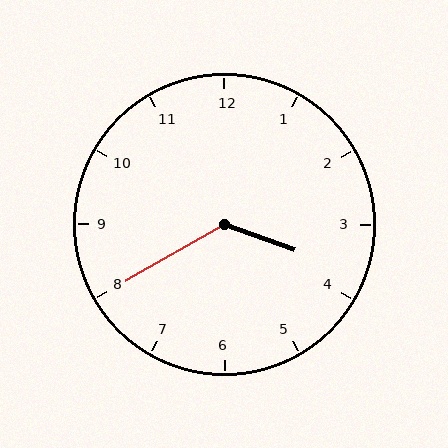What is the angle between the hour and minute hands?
Approximately 130 degrees.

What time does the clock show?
3:40.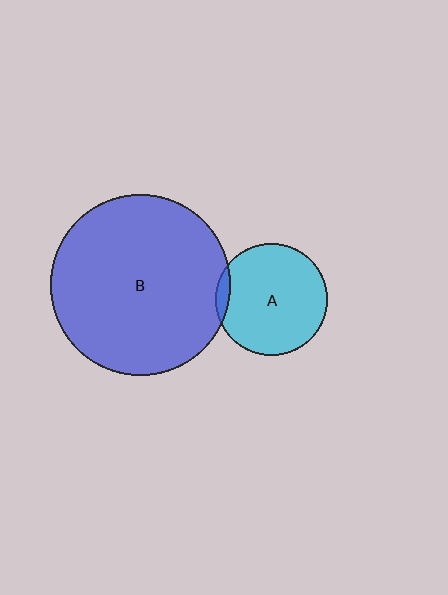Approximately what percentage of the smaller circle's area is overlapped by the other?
Approximately 5%.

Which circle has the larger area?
Circle B (blue).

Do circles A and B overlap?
Yes.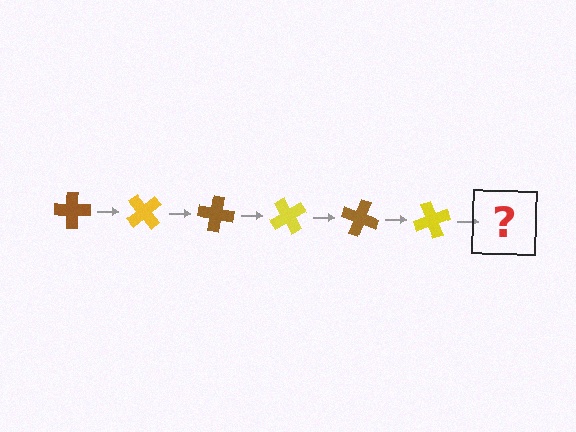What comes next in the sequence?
The next element should be a brown cross, rotated 300 degrees from the start.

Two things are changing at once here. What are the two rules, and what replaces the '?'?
The two rules are that it rotates 50 degrees each step and the color cycles through brown and yellow. The '?' should be a brown cross, rotated 300 degrees from the start.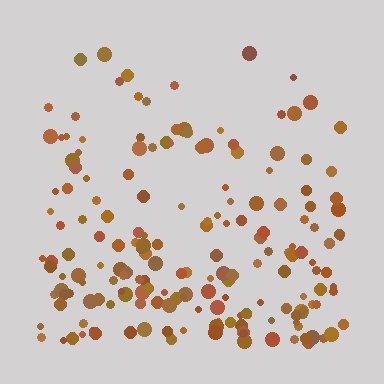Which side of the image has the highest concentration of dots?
The bottom.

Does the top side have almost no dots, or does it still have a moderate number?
Still a moderate number, just noticeably fewer than the bottom.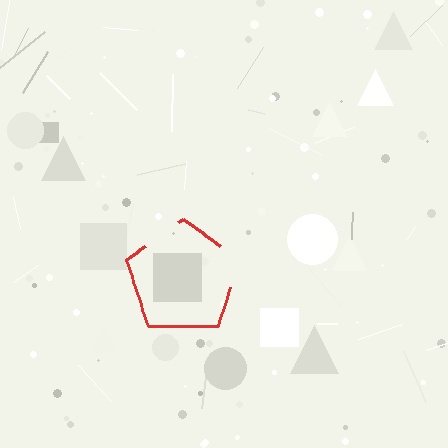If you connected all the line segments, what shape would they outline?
They would outline a pentagon.